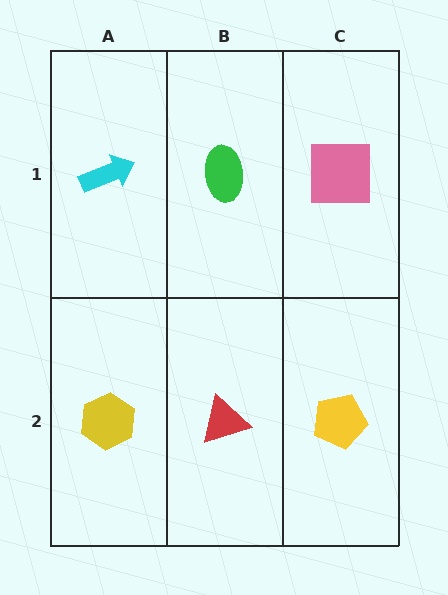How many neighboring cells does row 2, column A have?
2.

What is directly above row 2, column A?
A cyan arrow.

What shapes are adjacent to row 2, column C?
A pink square (row 1, column C), a red triangle (row 2, column B).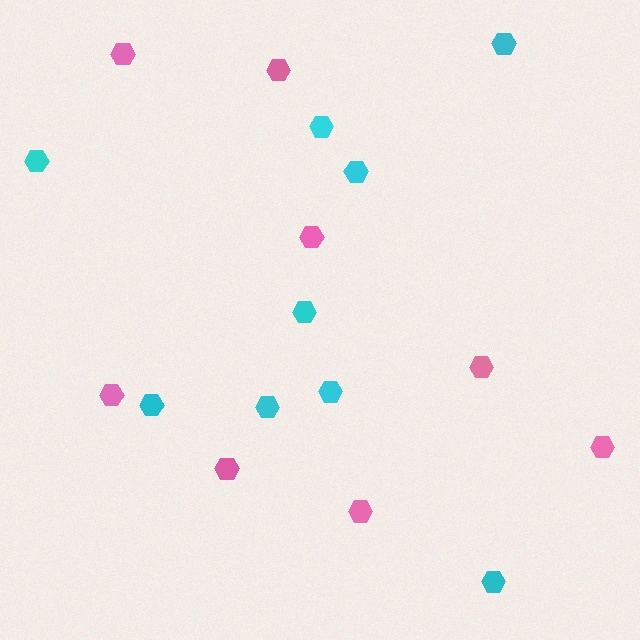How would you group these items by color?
There are 2 groups: one group of pink hexagons (8) and one group of cyan hexagons (9).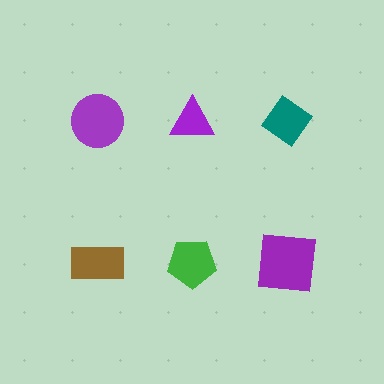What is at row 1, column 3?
A teal diamond.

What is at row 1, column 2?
A purple triangle.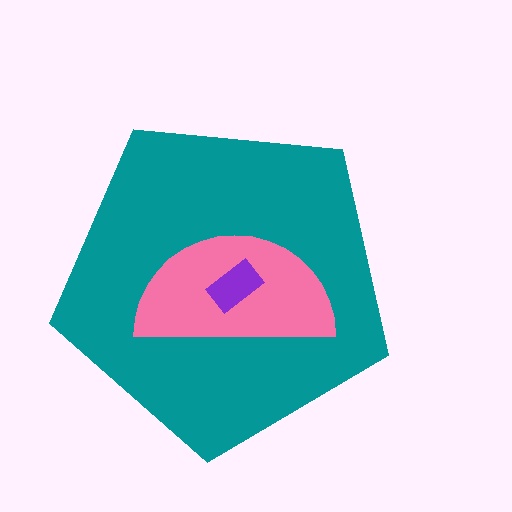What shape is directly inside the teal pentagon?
The pink semicircle.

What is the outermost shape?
The teal pentagon.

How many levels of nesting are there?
3.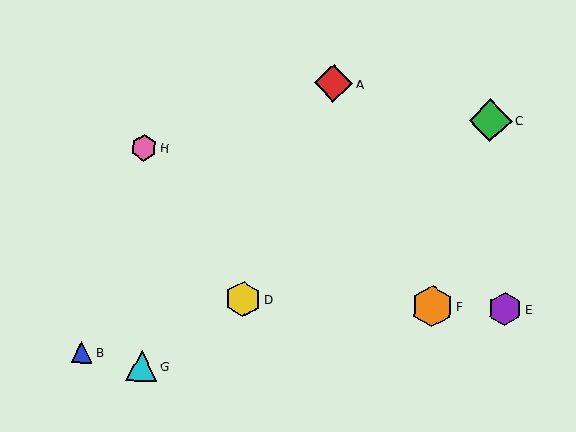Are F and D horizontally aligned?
Yes, both are at y≈306.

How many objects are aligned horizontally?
3 objects (D, E, F) are aligned horizontally.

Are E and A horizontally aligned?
No, E is at y≈309 and A is at y≈83.